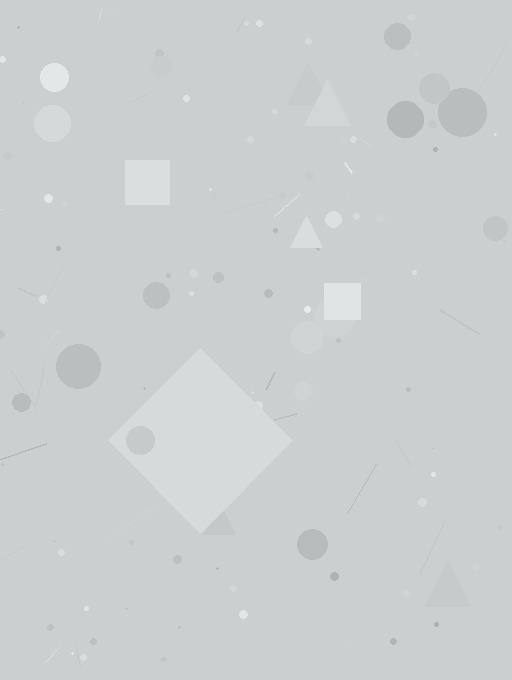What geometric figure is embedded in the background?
A diamond is embedded in the background.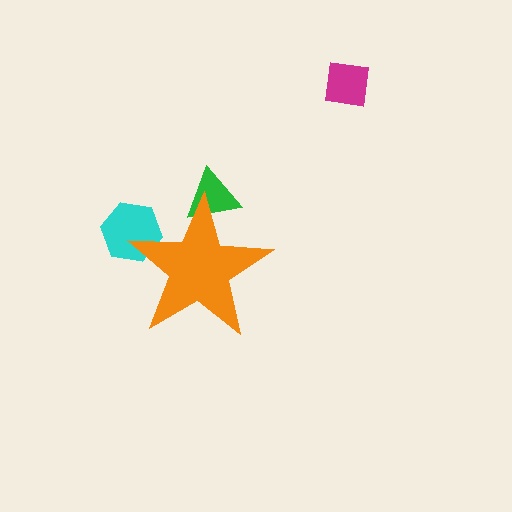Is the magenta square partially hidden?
No, the magenta square is fully visible.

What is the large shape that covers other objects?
An orange star.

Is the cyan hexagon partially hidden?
Yes, the cyan hexagon is partially hidden behind the orange star.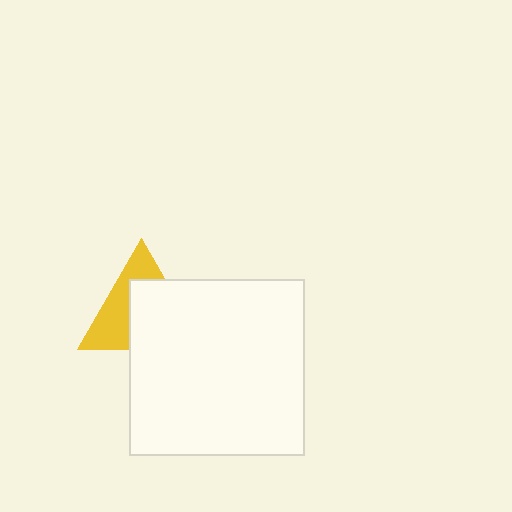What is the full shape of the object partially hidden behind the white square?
The partially hidden object is a yellow triangle.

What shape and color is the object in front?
The object in front is a white square.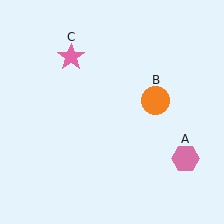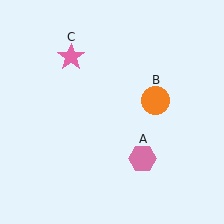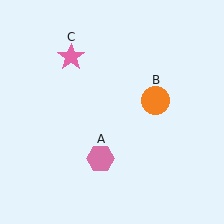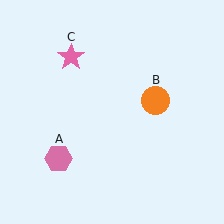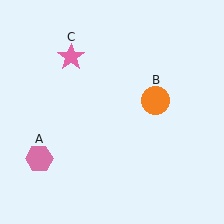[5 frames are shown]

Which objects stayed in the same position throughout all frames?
Orange circle (object B) and pink star (object C) remained stationary.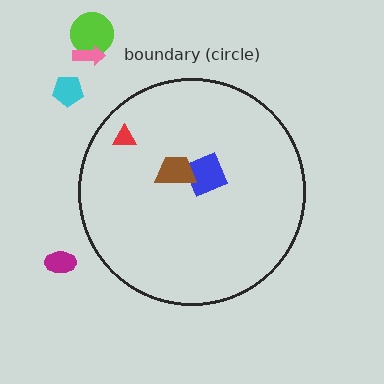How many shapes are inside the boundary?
3 inside, 4 outside.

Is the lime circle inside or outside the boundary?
Outside.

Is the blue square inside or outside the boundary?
Inside.